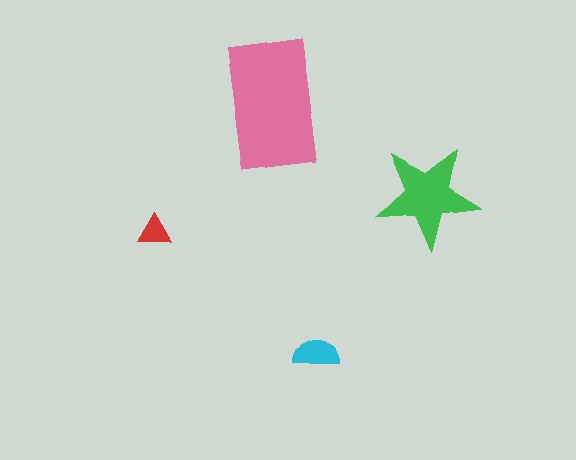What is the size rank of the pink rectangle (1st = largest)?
1st.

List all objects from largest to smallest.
The pink rectangle, the green star, the cyan semicircle, the red triangle.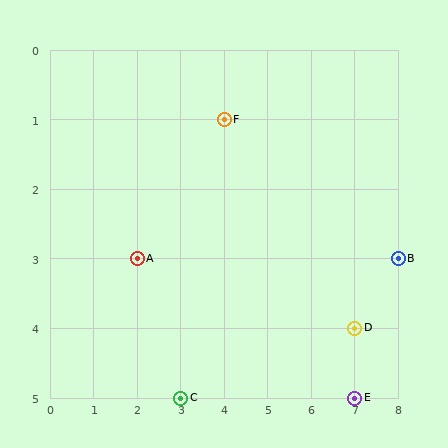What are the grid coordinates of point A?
Point A is at grid coordinates (2, 3).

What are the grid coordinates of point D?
Point D is at grid coordinates (7, 4).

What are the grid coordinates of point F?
Point F is at grid coordinates (4, 1).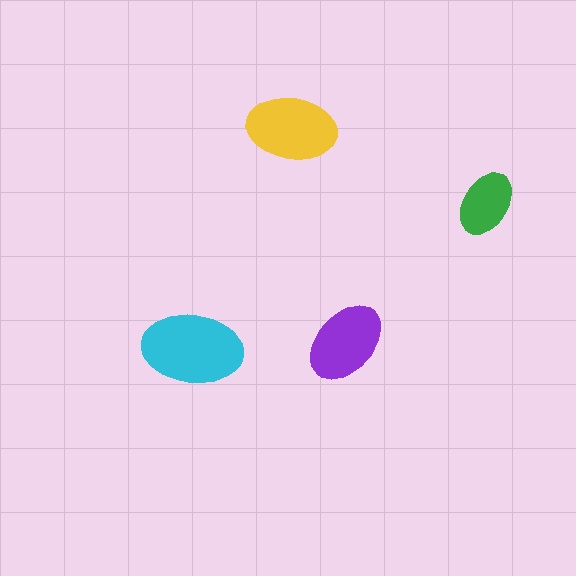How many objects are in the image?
There are 4 objects in the image.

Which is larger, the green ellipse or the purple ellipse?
The purple one.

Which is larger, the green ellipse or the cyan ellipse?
The cyan one.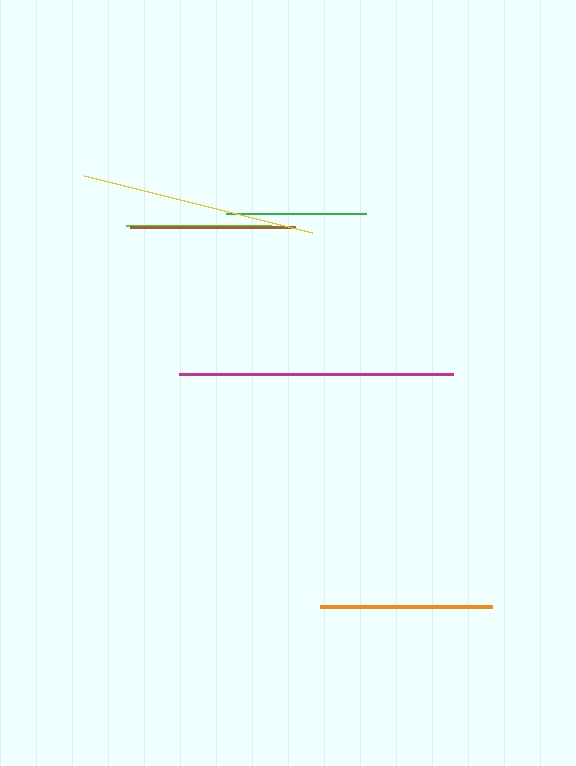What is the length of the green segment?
The green segment is approximately 140 pixels long.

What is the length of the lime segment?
The lime segment is approximately 144 pixels long.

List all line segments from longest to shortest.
From longest to shortest: magenta, yellow, orange, brown, lime, green.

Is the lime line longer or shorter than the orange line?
The orange line is longer than the lime line.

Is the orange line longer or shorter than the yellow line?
The yellow line is longer than the orange line.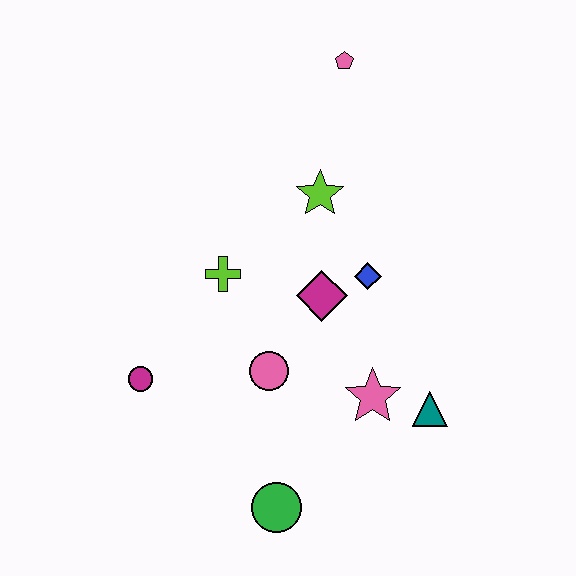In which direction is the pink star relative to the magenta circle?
The pink star is to the right of the magenta circle.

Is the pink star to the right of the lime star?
Yes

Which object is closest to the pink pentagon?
The lime star is closest to the pink pentagon.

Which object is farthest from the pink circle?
The pink pentagon is farthest from the pink circle.